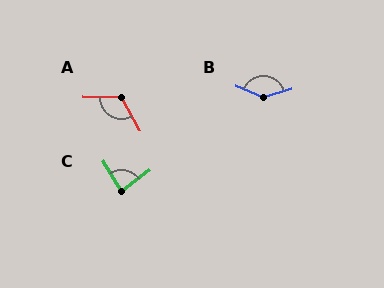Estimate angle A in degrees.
Approximately 120 degrees.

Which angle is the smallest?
C, at approximately 85 degrees.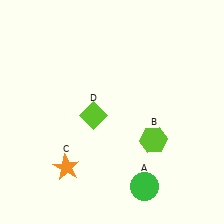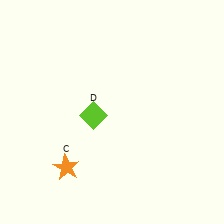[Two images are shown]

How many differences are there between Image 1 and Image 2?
There are 2 differences between the two images.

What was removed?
The green circle (A), the lime hexagon (B) were removed in Image 2.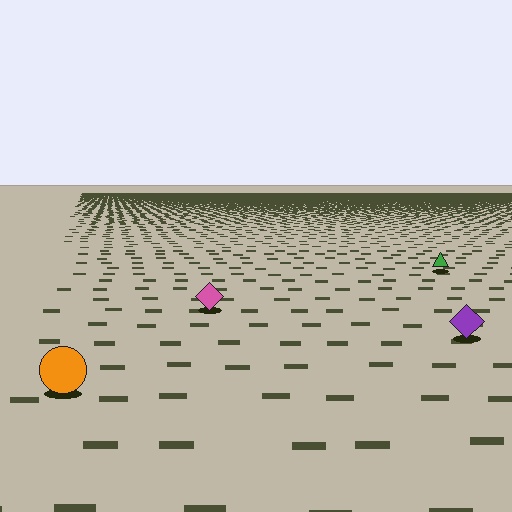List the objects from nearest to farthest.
From nearest to farthest: the orange circle, the purple diamond, the pink diamond, the green triangle.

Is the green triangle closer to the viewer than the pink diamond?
No. The pink diamond is closer — you can tell from the texture gradient: the ground texture is coarser near it.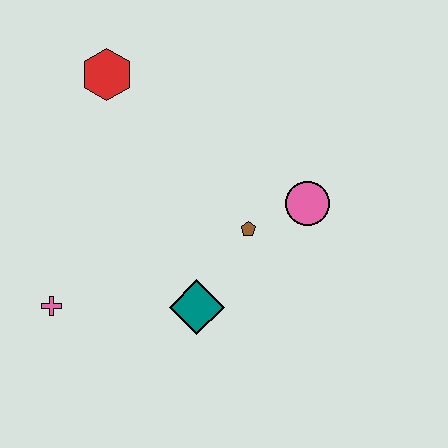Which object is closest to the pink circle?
The brown pentagon is closest to the pink circle.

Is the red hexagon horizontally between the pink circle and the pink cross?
Yes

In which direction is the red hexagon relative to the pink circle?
The red hexagon is to the left of the pink circle.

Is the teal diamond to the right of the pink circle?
No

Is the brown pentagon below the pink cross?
No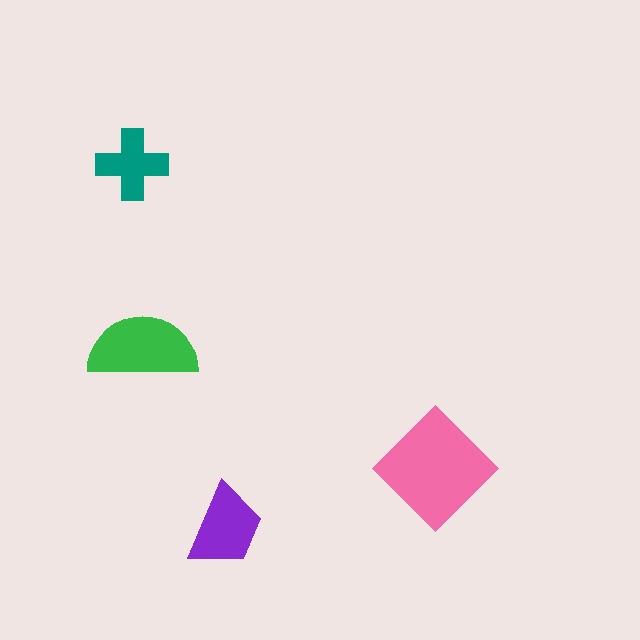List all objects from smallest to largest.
The teal cross, the purple trapezoid, the green semicircle, the pink diamond.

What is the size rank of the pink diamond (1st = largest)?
1st.